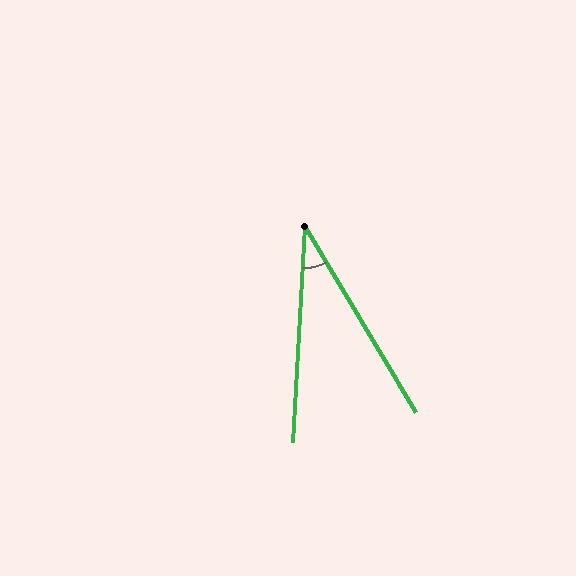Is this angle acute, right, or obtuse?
It is acute.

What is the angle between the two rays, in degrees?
Approximately 34 degrees.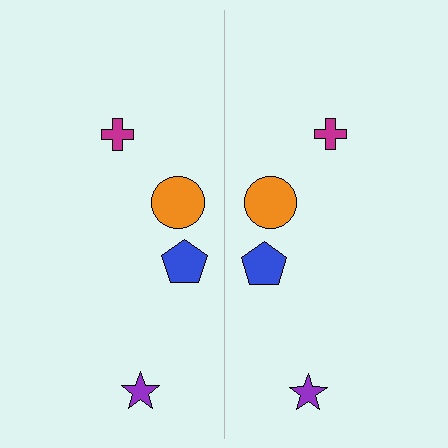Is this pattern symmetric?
Yes, this pattern has bilateral (reflection) symmetry.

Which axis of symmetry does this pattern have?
The pattern has a vertical axis of symmetry running through the center of the image.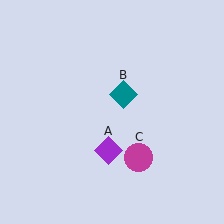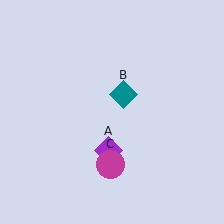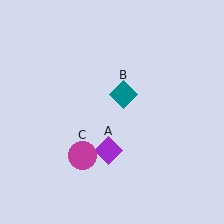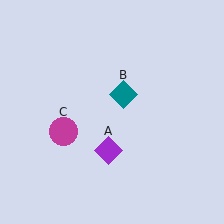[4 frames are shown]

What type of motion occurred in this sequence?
The magenta circle (object C) rotated clockwise around the center of the scene.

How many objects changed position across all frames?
1 object changed position: magenta circle (object C).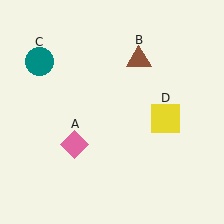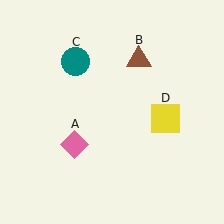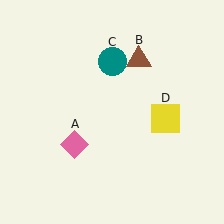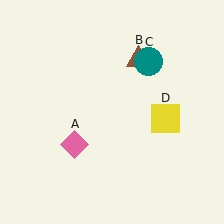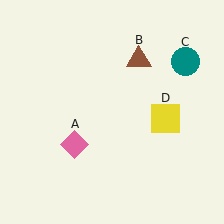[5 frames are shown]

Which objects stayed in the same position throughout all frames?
Pink diamond (object A) and brown triangle (object B) and yellow square (object D) remained stationary.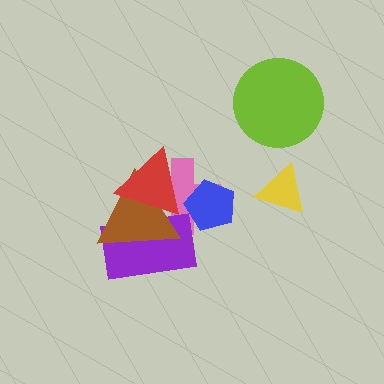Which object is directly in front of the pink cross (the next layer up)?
The purple rectangle is directly in front of the pink cross.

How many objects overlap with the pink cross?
4 objects overlap with the pink cross.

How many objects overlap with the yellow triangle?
0 objects overlap with the yellow triangle.